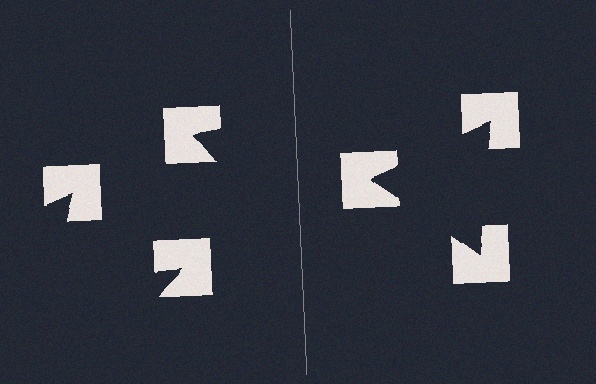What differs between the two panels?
The notched squares are positioned identically on both sides; only the wedge orientations differ. On the right they align to a triangle; on the left they are misaligned.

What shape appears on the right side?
An illusory triangle.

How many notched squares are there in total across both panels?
6 — 3 on each side.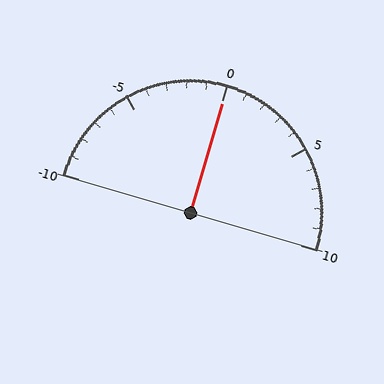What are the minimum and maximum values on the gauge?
The gauge ranges from -10 to 10.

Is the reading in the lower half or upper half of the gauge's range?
The reading is in the upper half of the range (-10 to 10).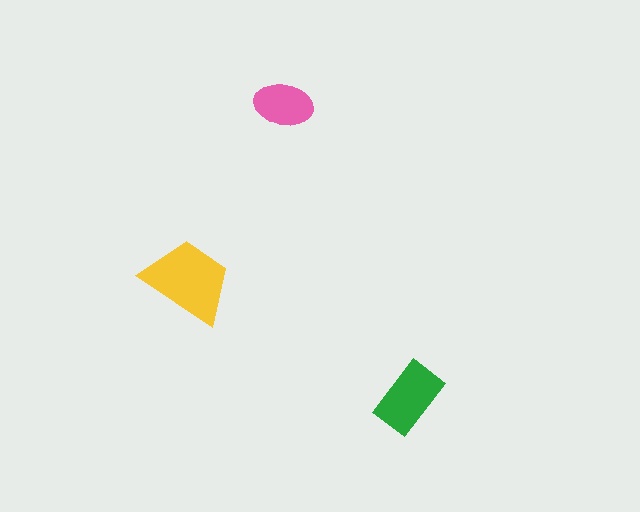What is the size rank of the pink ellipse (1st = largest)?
3rd.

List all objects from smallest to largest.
The pink ellipse, the green rectangle, the yellow trapezoid.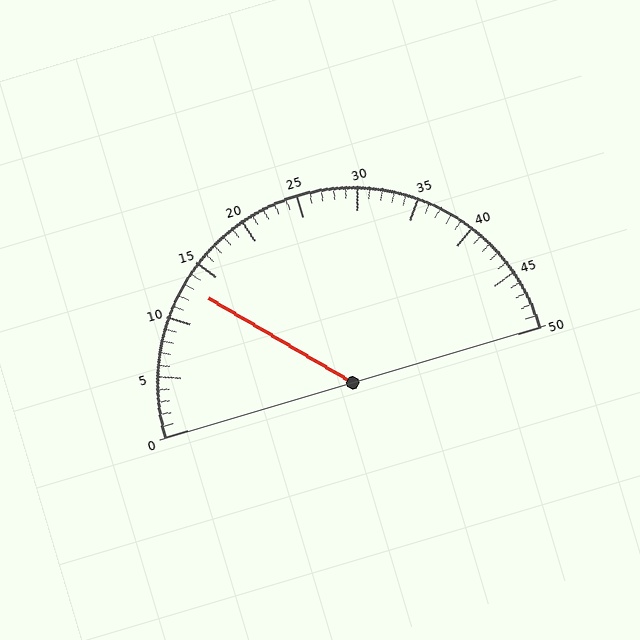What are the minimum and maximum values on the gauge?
The gauge ranges from 0 to 50.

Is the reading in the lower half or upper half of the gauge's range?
The reading is in the lower half of the range (0 to 50).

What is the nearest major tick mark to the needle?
The nearest major tick mark is 15.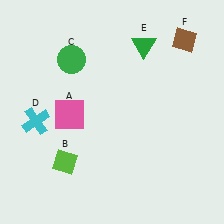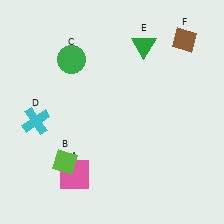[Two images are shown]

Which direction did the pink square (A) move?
The pink square (A) moved down.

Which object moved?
The pink square (A) moved down.